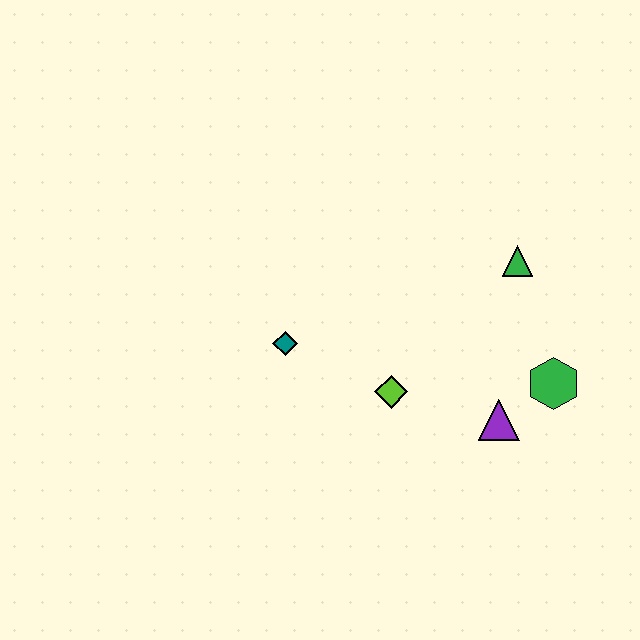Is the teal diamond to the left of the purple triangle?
Yes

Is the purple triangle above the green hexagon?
No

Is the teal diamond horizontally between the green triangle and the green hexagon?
No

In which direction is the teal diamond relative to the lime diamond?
The teal diamond is to the left of the lime diamond.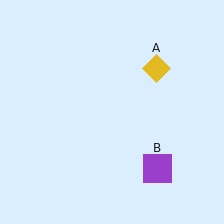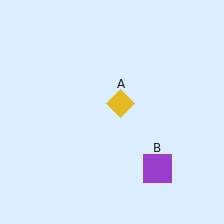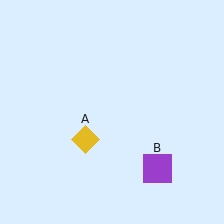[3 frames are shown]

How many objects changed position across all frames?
1 object changed position: yellow diamond (object A).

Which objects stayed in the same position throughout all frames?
Purple square (object B) remained stationary.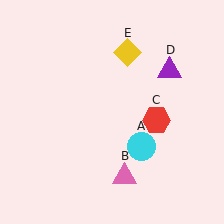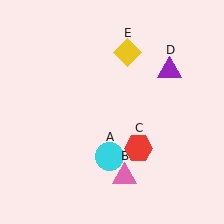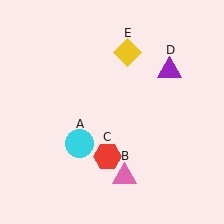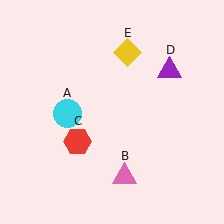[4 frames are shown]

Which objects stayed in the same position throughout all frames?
Pink triangle (object B) and purple triangle (object D) and yellow diamond (object E) remained stationary.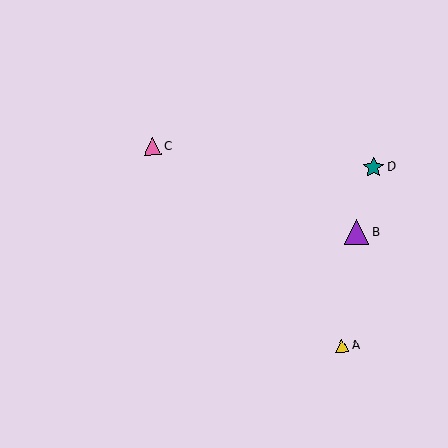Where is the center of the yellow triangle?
The center of the yellow triangle is at (342, 346).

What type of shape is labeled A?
Shape A is a yellow triangle.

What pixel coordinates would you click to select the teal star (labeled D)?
Click at (373, 167) to select the teal star D.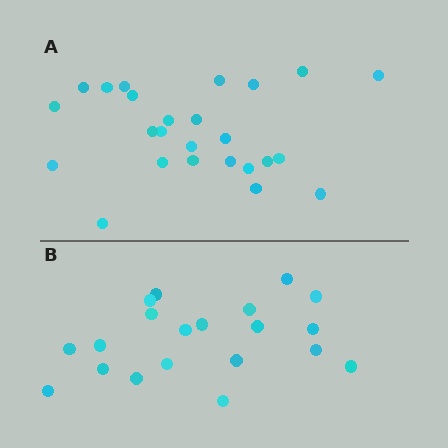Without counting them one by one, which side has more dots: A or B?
Region A (the top region) has more dots.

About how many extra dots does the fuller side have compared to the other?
Region A has about 5 more dots than region B.